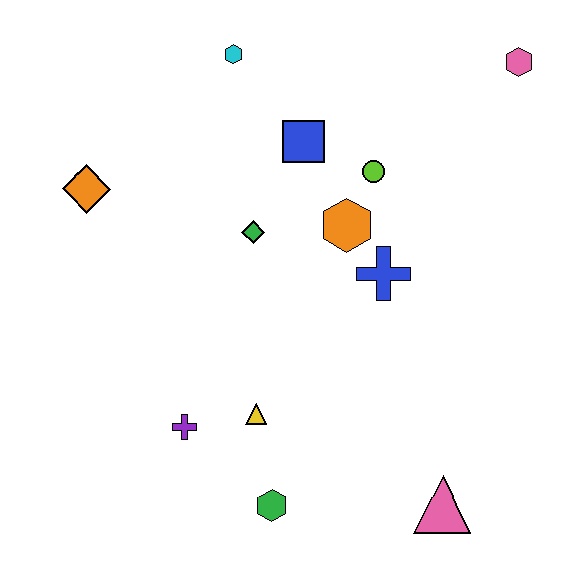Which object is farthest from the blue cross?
The orange diamond is farthest from the blue cross.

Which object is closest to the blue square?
The lime circle is closest to the blue square.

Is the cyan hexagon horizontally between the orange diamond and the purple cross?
No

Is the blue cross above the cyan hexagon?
No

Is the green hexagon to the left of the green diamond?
No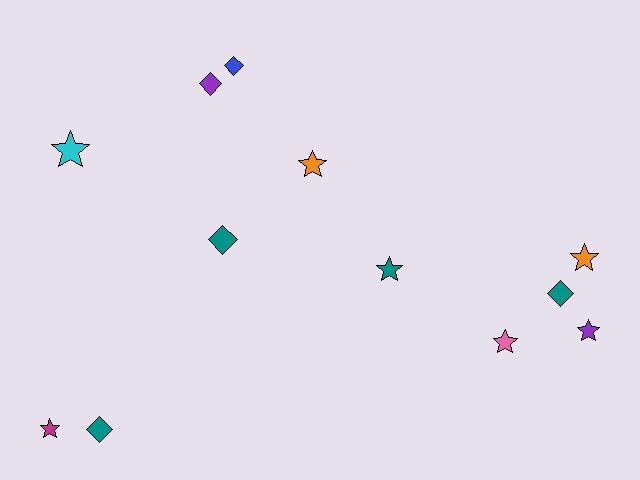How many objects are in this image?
There are 12 objects.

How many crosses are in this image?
There are no crosses.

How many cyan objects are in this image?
There is 1 cyan object.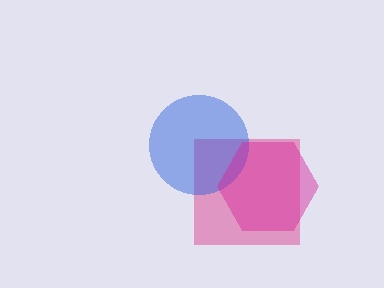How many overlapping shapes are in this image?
There are 3 overlapping shapes in the image.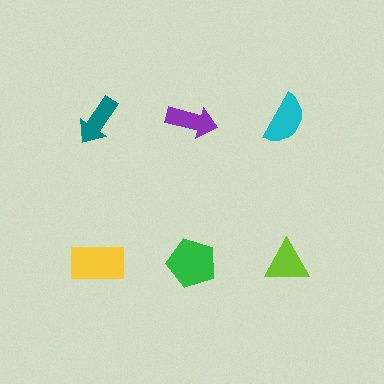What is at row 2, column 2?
A green pentagon.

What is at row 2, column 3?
A lime triangle.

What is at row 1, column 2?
A purple arrow.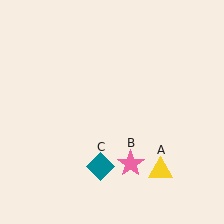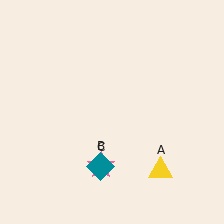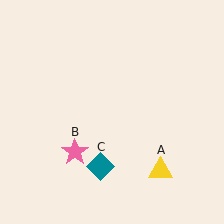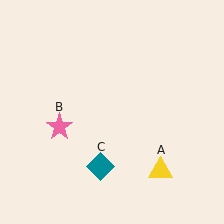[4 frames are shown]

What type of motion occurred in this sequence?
The pink star (object B) rotated clockwise around the center of the scene.